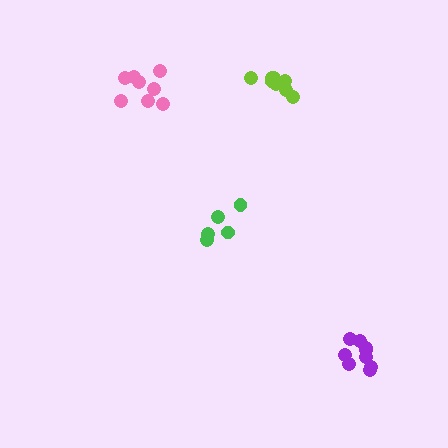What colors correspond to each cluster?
The clusters are colored: green, pink, lime, purple.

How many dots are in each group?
Group 1: 5 dots, Group 2: 8 dots, Group 3: 8 dots, Group 4: 9 dots (30 total).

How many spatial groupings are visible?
There are 4 spatial groupings.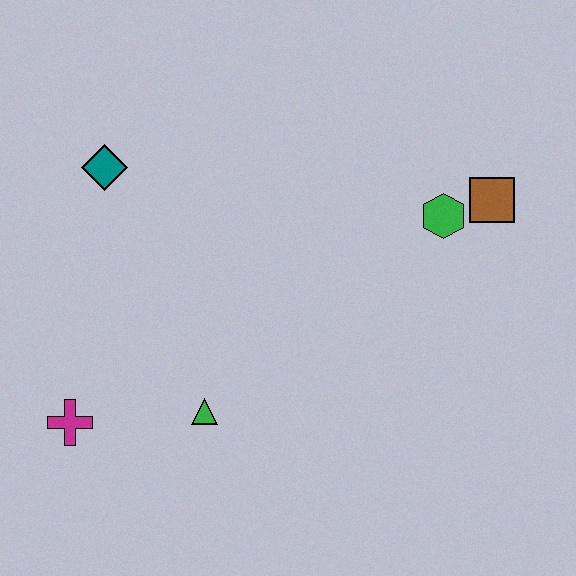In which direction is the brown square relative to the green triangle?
The brown square is to the right of the green triangle.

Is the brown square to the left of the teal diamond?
No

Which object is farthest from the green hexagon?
The magenta cross is farthest from the green hexagon.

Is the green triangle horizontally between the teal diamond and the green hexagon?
Yes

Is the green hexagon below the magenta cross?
No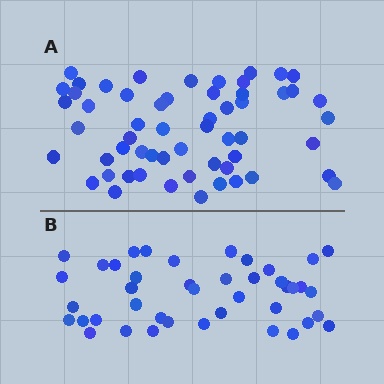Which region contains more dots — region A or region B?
Region A (the top region) has more dots.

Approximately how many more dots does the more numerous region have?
Region A has approximately 15 more dots than region B.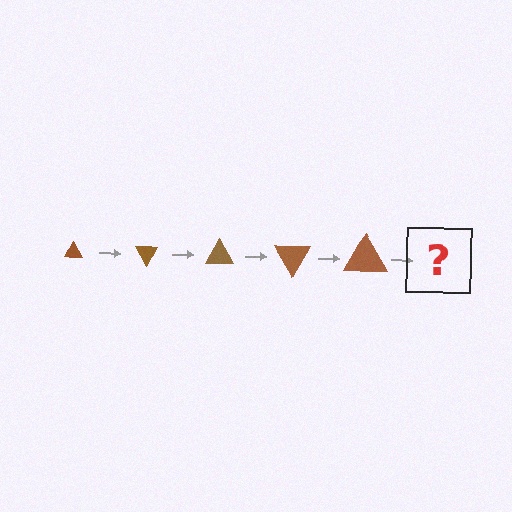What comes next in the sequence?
The next element should be a triangle, larger than the previous one and rotated 300 degrees from the start.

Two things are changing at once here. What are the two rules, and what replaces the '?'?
The two rules are that the triangle grows larger each step and it rotates 60 degrees each step. The '?' should be a triangle, larger than the previous one and rotated 300 degrees from the start.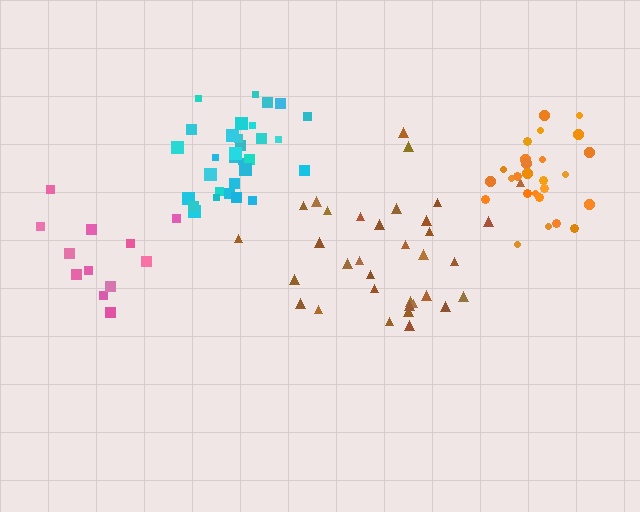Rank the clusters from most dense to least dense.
orange, cyan, brown, pink.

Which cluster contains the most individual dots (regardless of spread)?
Brown (35).